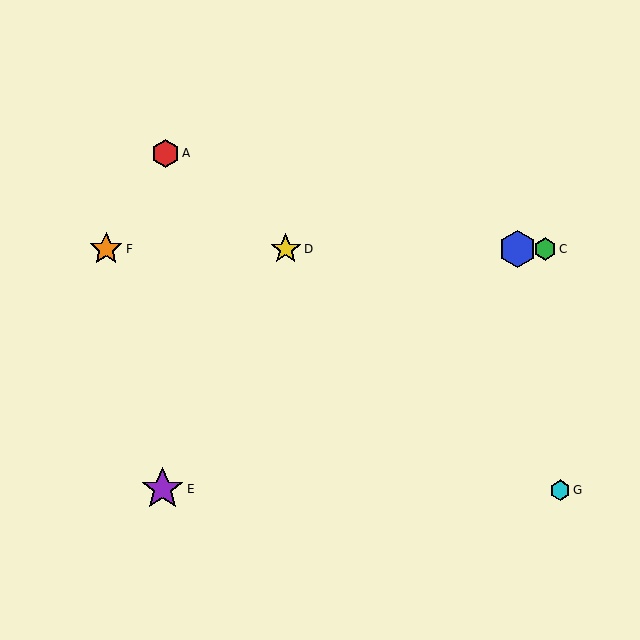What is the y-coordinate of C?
Object C is at y≈249.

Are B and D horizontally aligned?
Yes, both are at y≈249.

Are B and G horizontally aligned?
No, B is at y≈249 and G is at y≈490.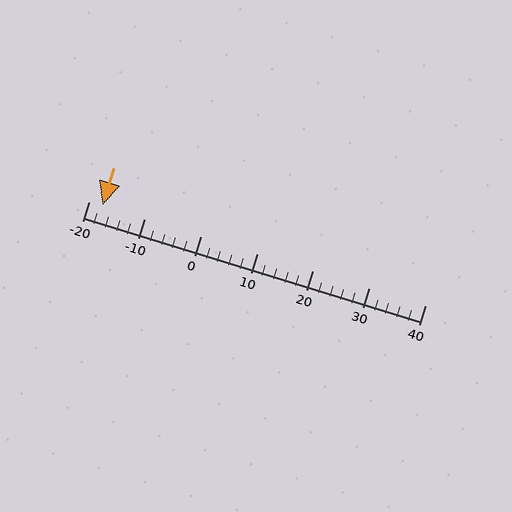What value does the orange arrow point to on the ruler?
The orange arrow points to approximately -18.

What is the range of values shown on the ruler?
The ruler shows values from -20 to 40.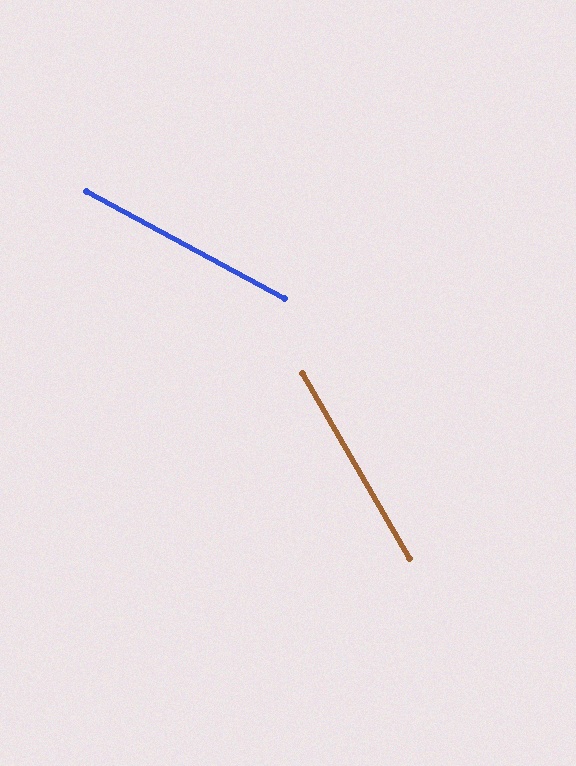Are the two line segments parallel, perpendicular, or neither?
Neither parallel nor perpendicular — they differ by about 32°.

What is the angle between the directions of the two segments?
Approximately 32 degrees.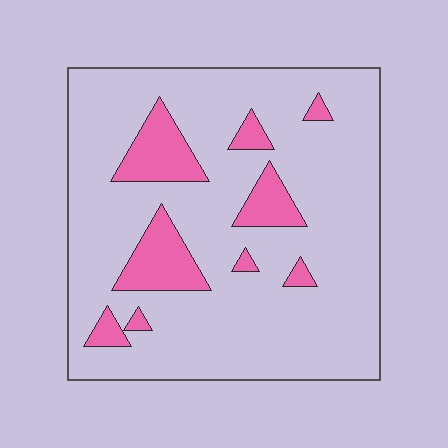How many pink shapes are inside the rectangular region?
9.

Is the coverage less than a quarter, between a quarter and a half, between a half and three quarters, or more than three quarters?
Less than a quarter.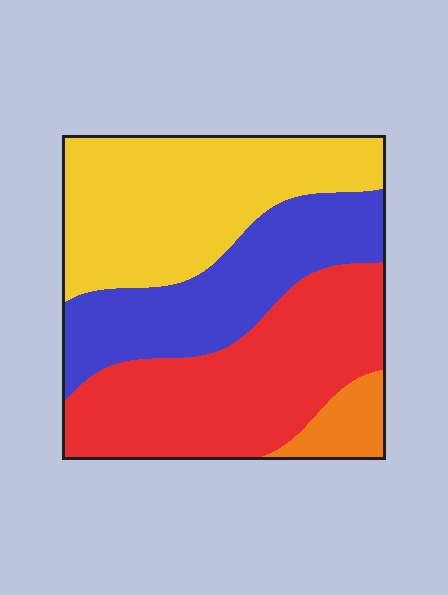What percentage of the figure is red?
Red takes up about one third (1/3) of the figure.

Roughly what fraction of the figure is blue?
Blue takes up about one quarter (1/4) of the figure.